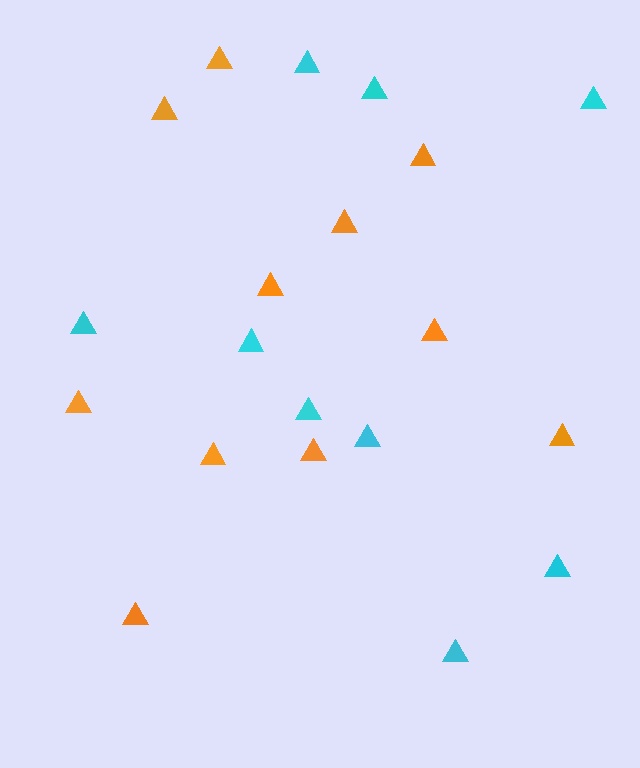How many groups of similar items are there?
There are 2 groups: one group of orange triangles (11) and one group of cyan triangles (9).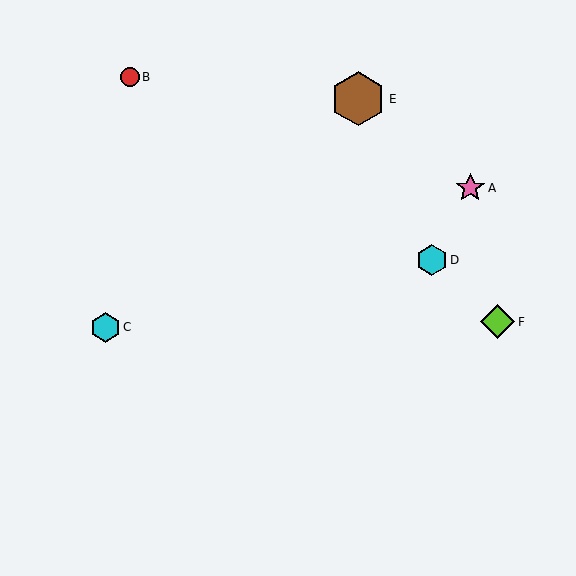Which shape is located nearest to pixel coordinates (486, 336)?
The lime diamond (labeled F) at (498, 322) is nearest to that location.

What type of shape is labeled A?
Shape A is a pink star.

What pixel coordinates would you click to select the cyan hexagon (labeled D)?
Click at (432, 260) to select the cyan hexagon D.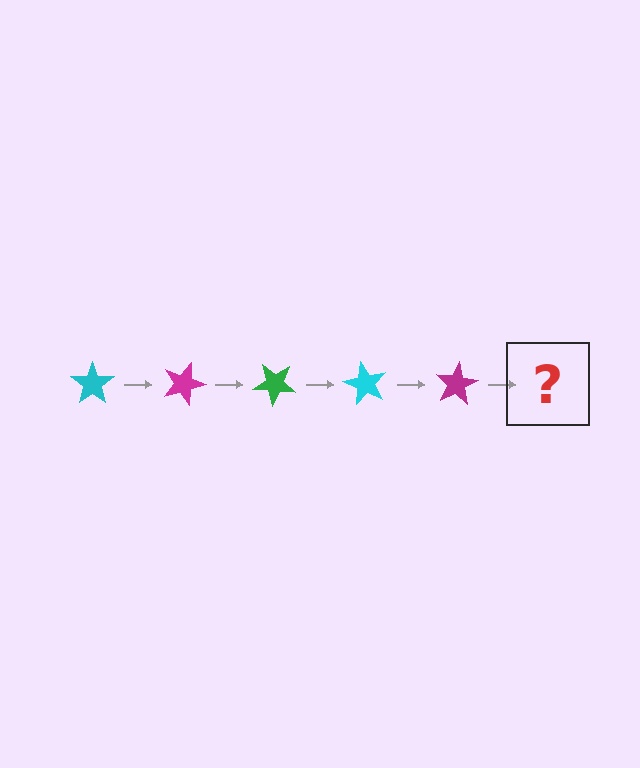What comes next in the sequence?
The next element should be a green star, rotated 100 degrees from the start.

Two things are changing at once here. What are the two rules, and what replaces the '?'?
The two rules are that it rotates 20 degrees each step and the color cycles through cyan, magenta, and green. The '?' should be a green star, rotated 100 degrees from the start.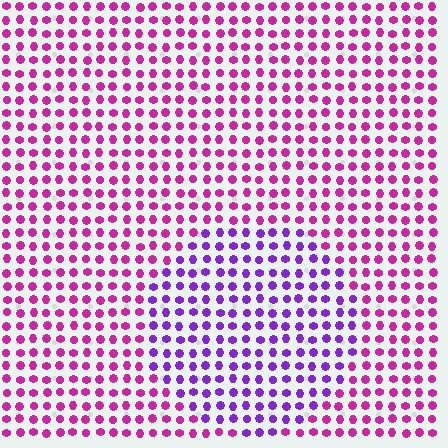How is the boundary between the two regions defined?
The boundary is defined purely by a slight shift in hue (about 40 degrees). Spacing, size, and orientation are identical on both sides.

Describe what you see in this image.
The image is filled with small magenta elements in a uniform arrangement. A circle-shaped region is visible where the elements are tinted to a slightly different hue, forming a subtle color boundary.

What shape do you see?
I see a circle.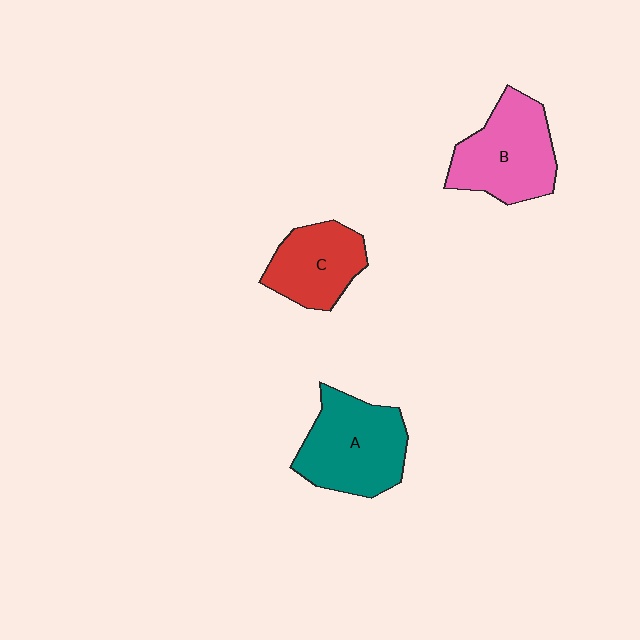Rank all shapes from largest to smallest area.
From largest to smallest: A (teal), B (pink), C (red).